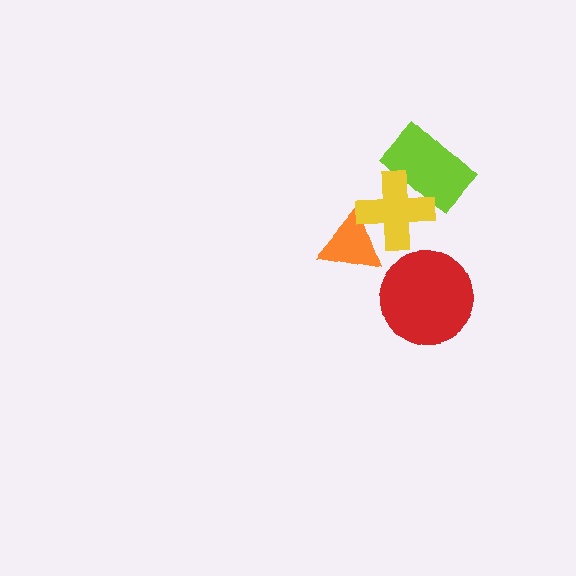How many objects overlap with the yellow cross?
2 objects overlap with the yellow cross.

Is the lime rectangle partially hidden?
Yes, it is partially covered by another shape.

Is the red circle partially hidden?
No, no other shape covers it.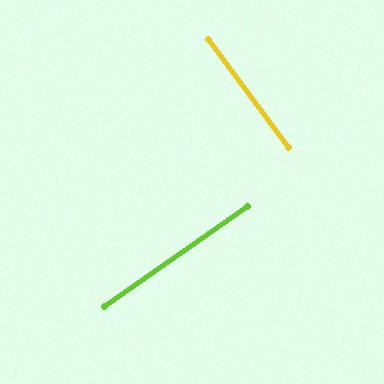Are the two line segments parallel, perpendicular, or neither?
Perpendicular — they meet at approximately 88°.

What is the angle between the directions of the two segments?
Approximately 88 degrees.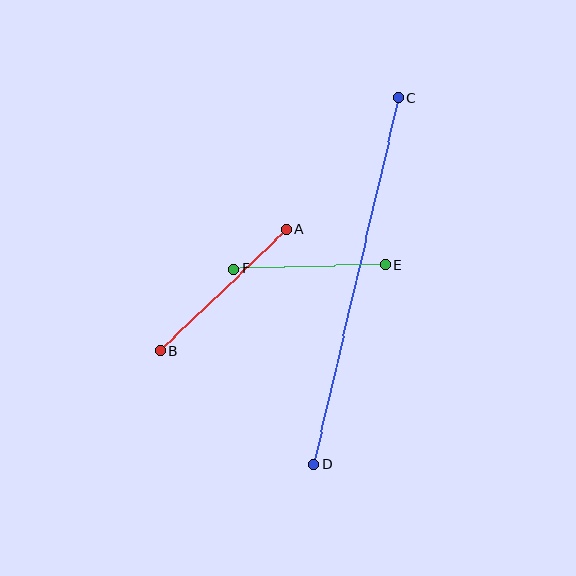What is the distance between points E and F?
The distance is approximately 151 pixels.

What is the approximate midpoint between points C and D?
The midpoint is at approximately (356, 281) pixels.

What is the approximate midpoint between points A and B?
The midpoint is at approximately (223, 290) pixels.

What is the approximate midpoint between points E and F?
The midpoint is at approximately (309, 267) pixels.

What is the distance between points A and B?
The distance is approximately 176 pixels.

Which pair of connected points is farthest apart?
Points C and D are farthest apart.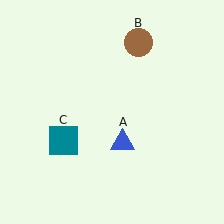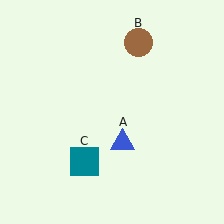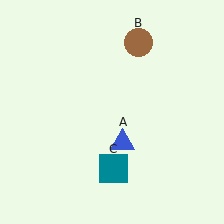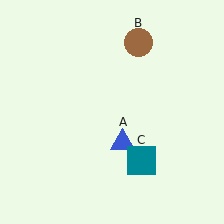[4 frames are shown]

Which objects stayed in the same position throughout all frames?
Blue triangle (object A) and brown circle (object B) remained stationary.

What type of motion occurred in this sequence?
The teal square (object C) rotated counterclockwise around the center of the scene.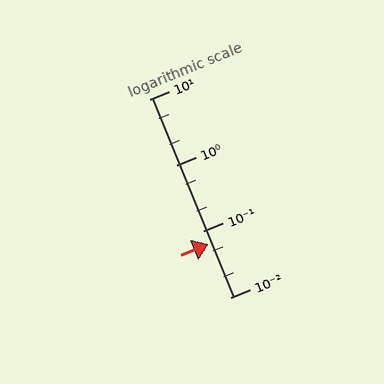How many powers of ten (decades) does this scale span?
The scale spans 3 decades, from 0.01 to 10.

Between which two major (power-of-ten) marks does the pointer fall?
The pointer is between 0.01 and 0.1.